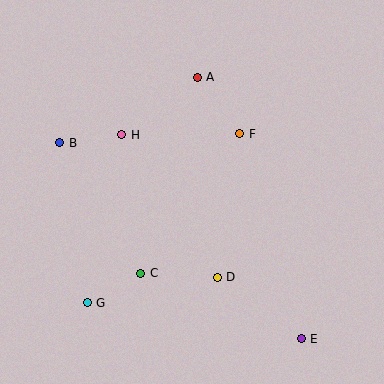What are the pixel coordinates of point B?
Point B is at (60, 143).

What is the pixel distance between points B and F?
The distance between B and F is 180 pixels.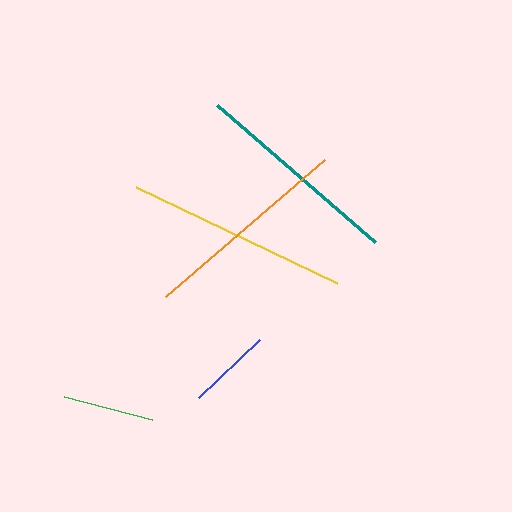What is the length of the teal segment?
The teal segment is approximately 209 pixels long.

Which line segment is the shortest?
The blue line is the shortest at approximately 85 pixels.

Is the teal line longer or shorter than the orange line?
The orange line is longer than the teal line.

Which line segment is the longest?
The yellow line is the longest at approximately 223 pixels.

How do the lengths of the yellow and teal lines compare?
The yellow and teal lines are approximately the same length.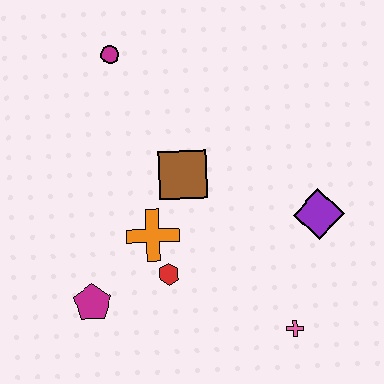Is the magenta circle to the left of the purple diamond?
Yes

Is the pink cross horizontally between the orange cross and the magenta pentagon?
No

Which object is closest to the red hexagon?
The orange cross is closest to the red hexagon.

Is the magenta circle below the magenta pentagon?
No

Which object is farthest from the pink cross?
The magenta circle is farthest from the pink cross.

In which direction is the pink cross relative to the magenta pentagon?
The pink cross is to the right of the magenta pentagon.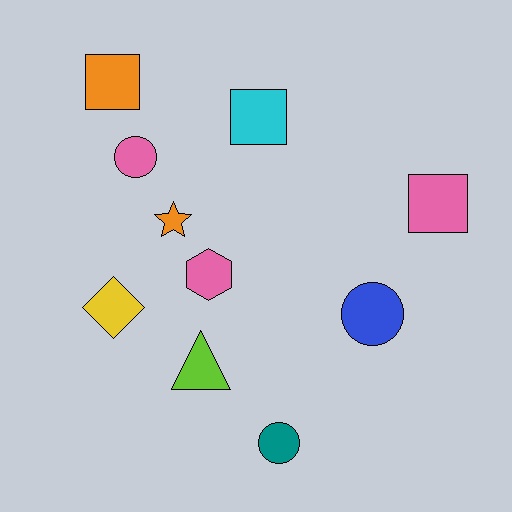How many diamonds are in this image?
There is 1 diamond.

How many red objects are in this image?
There are no red objects.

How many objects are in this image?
There are 10 objects.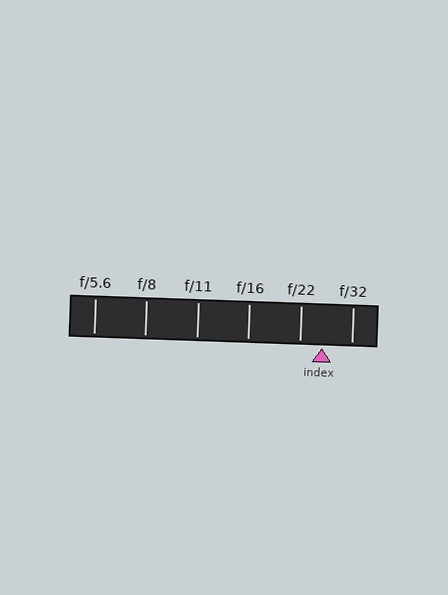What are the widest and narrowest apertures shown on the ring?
The widest aperture shown is f/5.6 and the narrowest is f/32.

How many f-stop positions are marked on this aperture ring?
There are 6 f-stop positions marked.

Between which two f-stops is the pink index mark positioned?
The index mark is between f/22 and f/32.